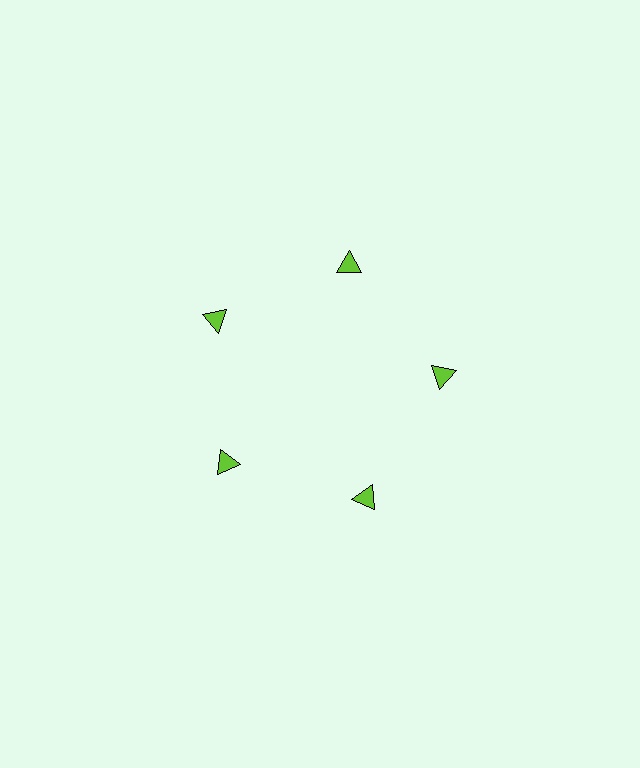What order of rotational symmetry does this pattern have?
This pattern has 5-fold rotational symmetry.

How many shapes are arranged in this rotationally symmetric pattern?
There are 5 shapes, arranged in 5 groups of 1.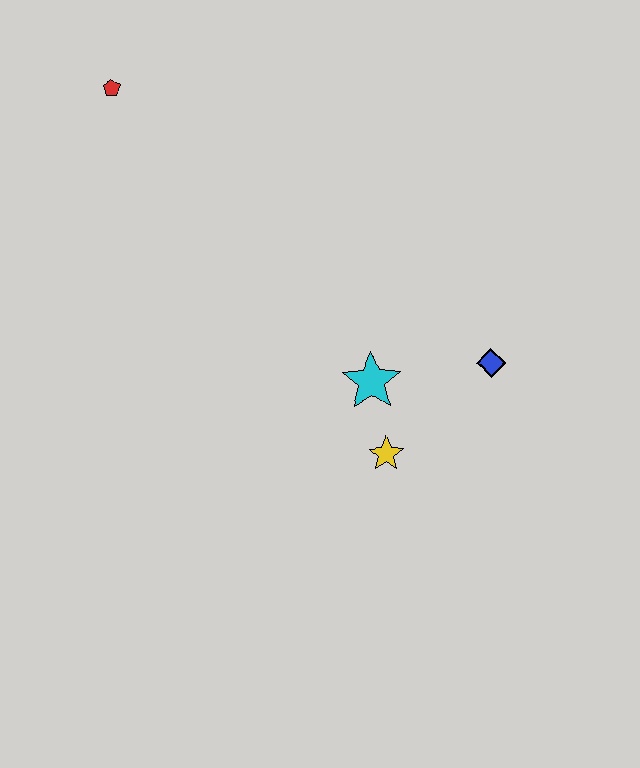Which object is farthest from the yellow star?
The red pentagon is farthest from the yellow star.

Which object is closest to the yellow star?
The cyan star is closest to the yellow star.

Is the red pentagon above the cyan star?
Yes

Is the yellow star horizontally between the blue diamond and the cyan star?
Yes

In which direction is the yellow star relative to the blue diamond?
The yellow star is to the left of the blue diamond.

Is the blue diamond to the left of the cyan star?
No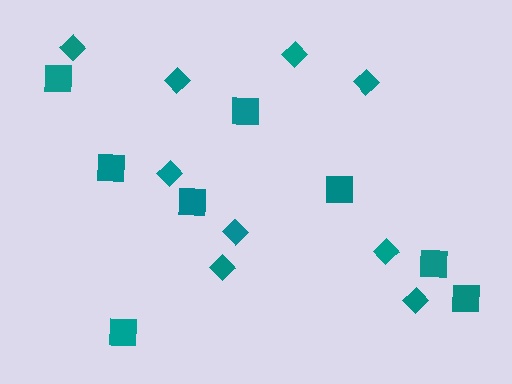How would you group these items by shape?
There are 2 groups: one group of diamonds (9) and one group of squares (8).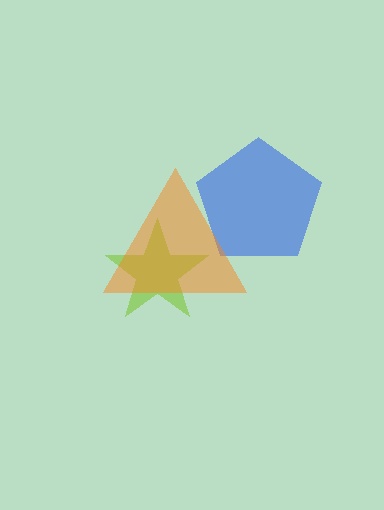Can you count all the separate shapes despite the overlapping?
Yes, there are 3 separate shapes.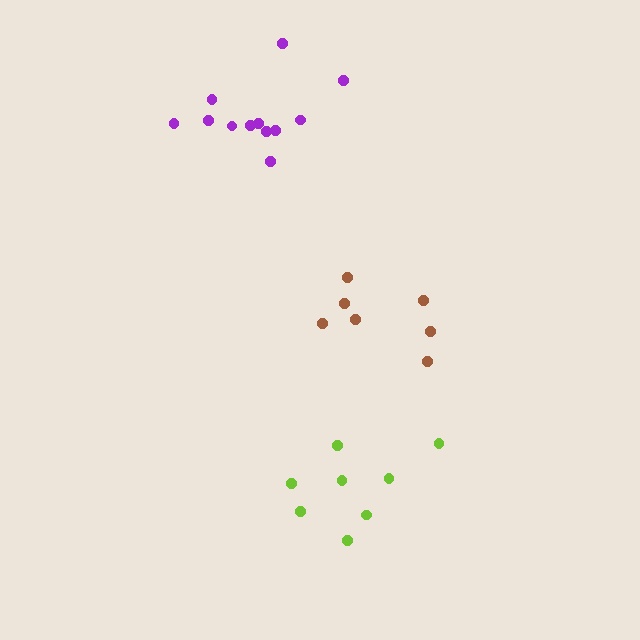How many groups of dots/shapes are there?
There are 3 groups.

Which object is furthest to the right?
The brown cluster is rightmost.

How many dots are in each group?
Group 1: 8 dots, Group 2: 7 dots, Group 3: 12 dots (27 total).